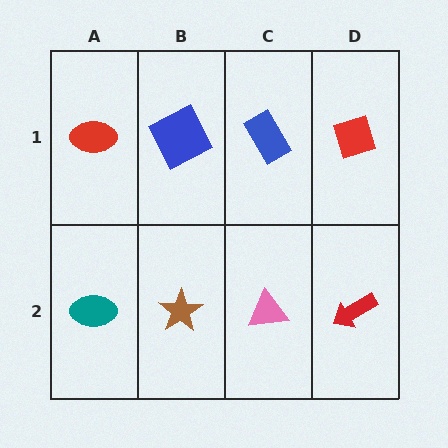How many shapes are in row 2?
4 shapes.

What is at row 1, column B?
A blue square.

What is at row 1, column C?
A blue rectangle.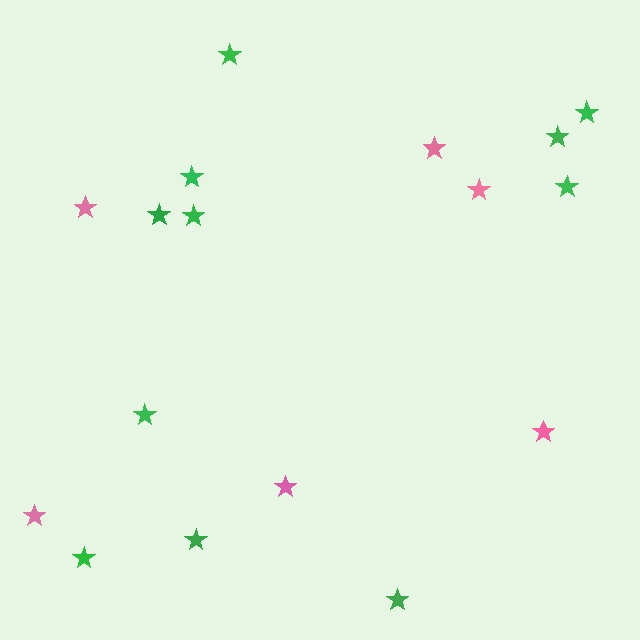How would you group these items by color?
There are 2 groups: one group of green stars (11) and one group of pink stars (6).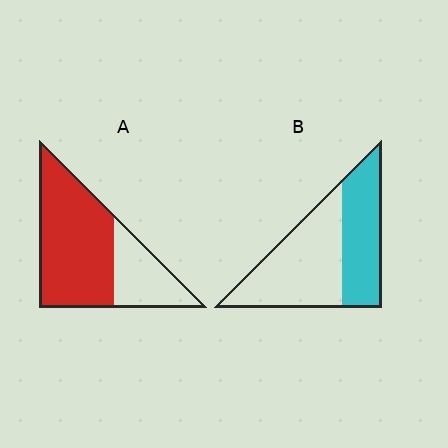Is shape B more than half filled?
No.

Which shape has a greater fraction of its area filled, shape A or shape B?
Shape A.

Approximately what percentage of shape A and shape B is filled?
A is approximately 70% and B is approximately 40%.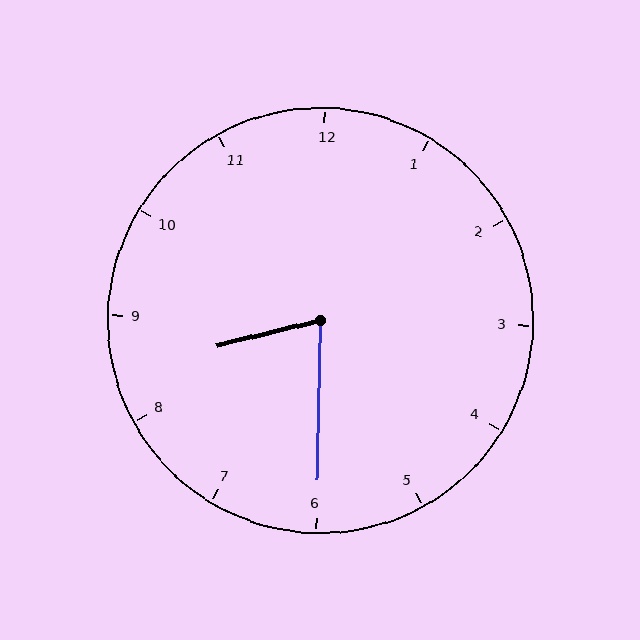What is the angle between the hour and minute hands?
Approximately 75 degrees.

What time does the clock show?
8:30.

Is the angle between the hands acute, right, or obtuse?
It is acute.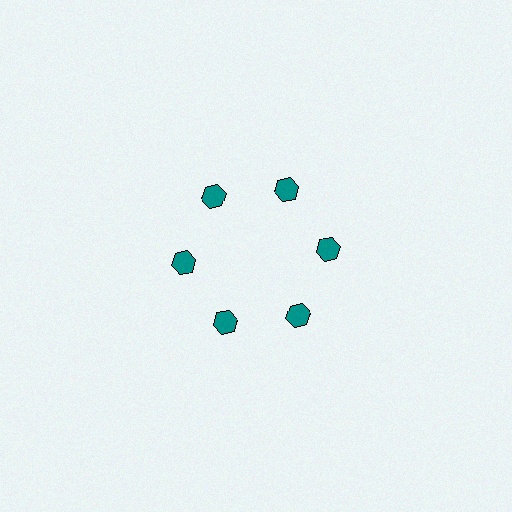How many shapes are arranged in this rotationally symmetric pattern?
There are 6 shapes, arranged in 6 groups of 1.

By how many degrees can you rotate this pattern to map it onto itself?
The pattern maps onto itself every 60 degrees of rotation.